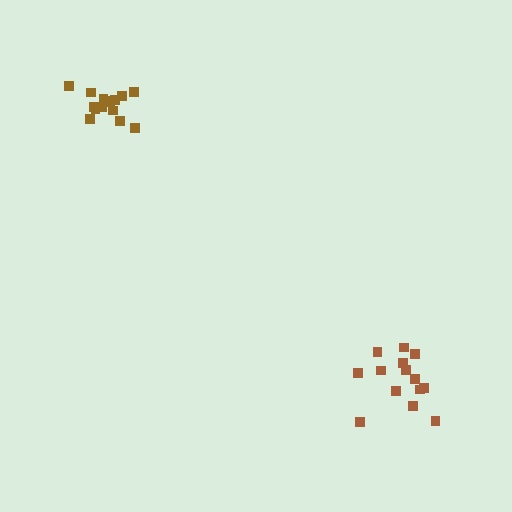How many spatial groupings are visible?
There are 2 spatial groupings.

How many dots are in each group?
Group 1: 14 dots, Group 2: 15 dots (29 total).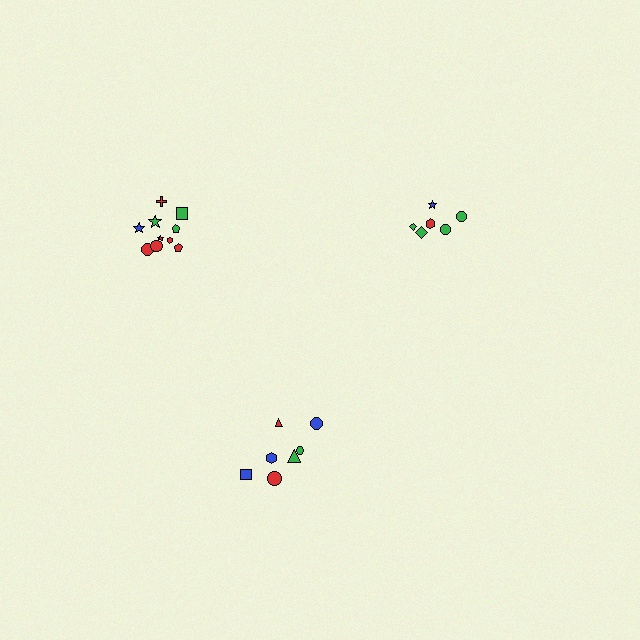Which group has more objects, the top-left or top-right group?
The top-left group.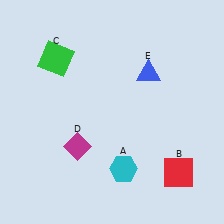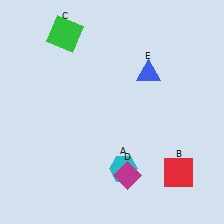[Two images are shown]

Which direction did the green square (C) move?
The green square (C) moved up.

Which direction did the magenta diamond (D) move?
The magenta diamond (D) moved right.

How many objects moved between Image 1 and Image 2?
2 objects moved between the two images.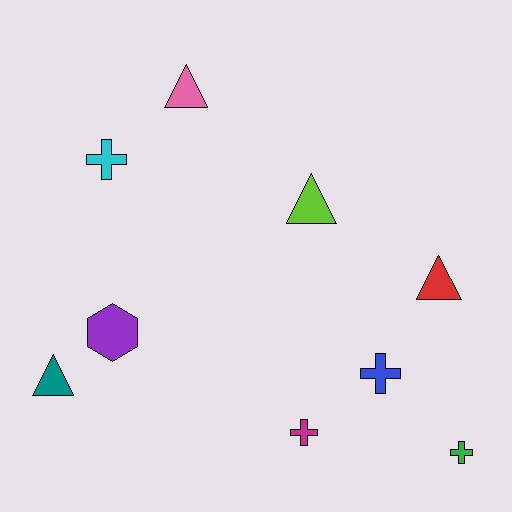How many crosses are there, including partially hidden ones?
There are 4 crosses.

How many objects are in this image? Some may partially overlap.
There are 9 objects.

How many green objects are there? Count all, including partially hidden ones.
There is 1 green object.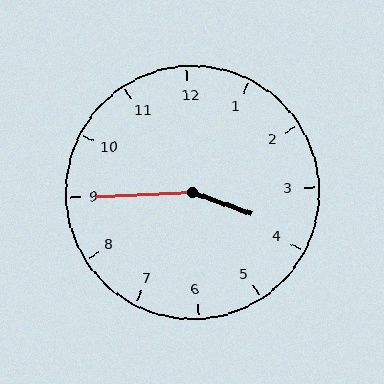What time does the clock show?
3:45.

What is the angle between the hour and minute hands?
Approximately 158 degrees.